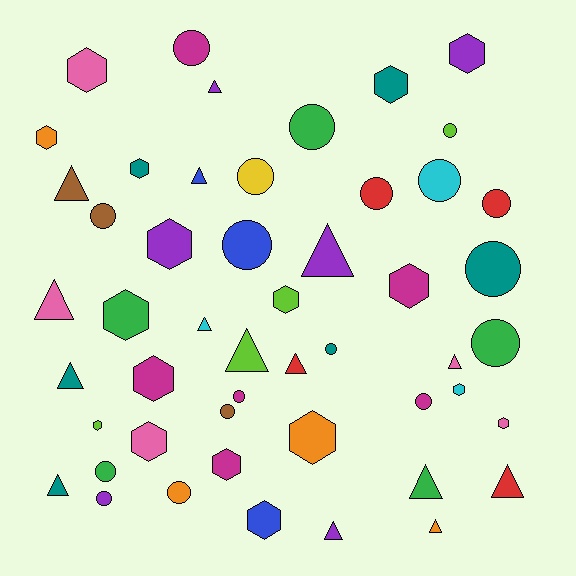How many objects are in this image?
There are 50 objects.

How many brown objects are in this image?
There are 3 brown objects.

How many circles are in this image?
There are 18 circles.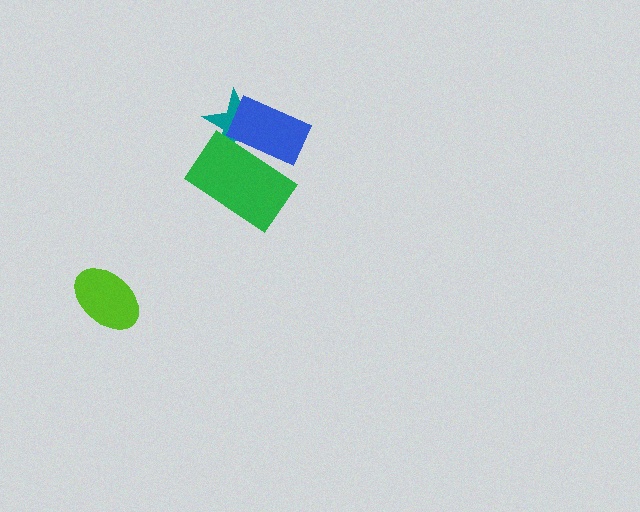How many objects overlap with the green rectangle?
2 objects overlap with the green rectangle.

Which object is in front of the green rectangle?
The blue rectangle is in front of the green rectangle.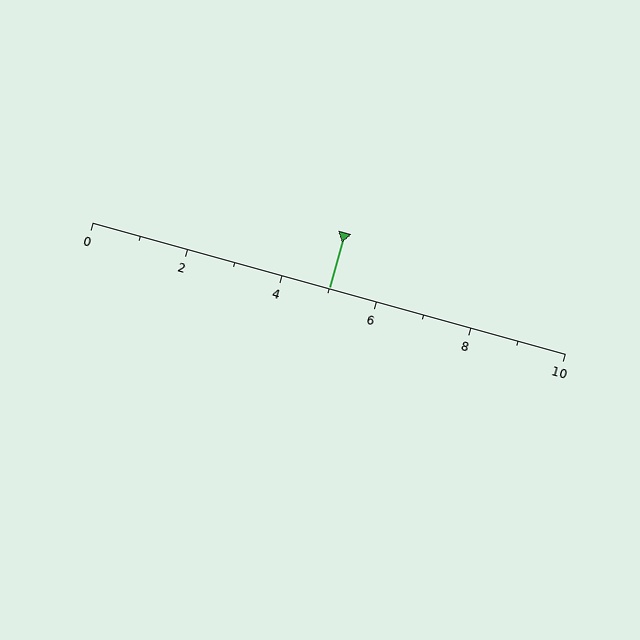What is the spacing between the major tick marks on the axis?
The major ticks are spaced 2 apart.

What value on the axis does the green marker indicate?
The marker indicates approximately 5.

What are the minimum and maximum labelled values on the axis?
The axis runs from 0 to 10.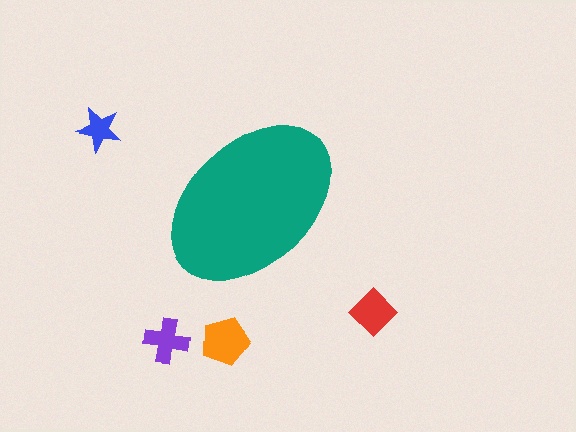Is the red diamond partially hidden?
No, the red diamond is fully visible.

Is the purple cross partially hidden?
No, the purple cross is fully visible.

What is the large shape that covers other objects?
A teal ellipse.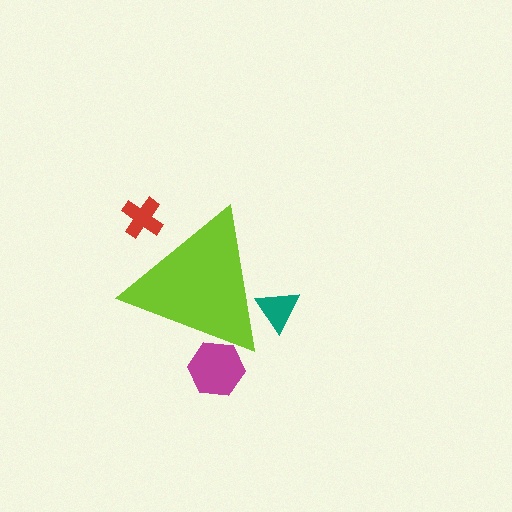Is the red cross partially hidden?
Yes, the red cross is partially hidden behind the lime triangle.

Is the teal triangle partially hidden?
Yes, the teal triangle is partially hidden behind the lime triangle.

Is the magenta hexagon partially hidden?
Yes, the magenta hexagon is partially hidden behind the lime triangle.